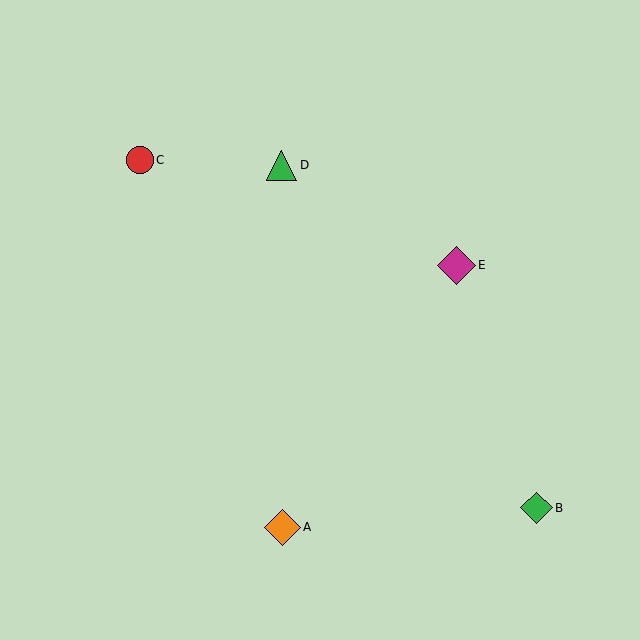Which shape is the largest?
The magenta diamond (labeled E) is the largest.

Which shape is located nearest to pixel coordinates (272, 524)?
The orange diamond (labeled A) at (283, 527) is nearest to that location.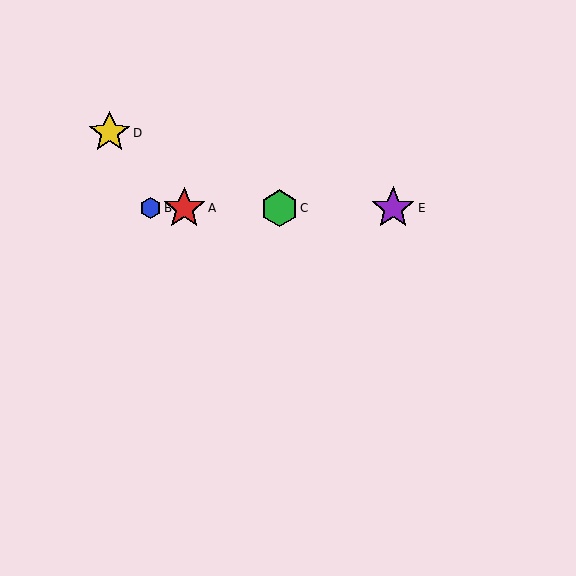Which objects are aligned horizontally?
Objects A, B, C, E are aligned horizontally.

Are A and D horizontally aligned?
No, A is at y≈208 and D is at y≈133.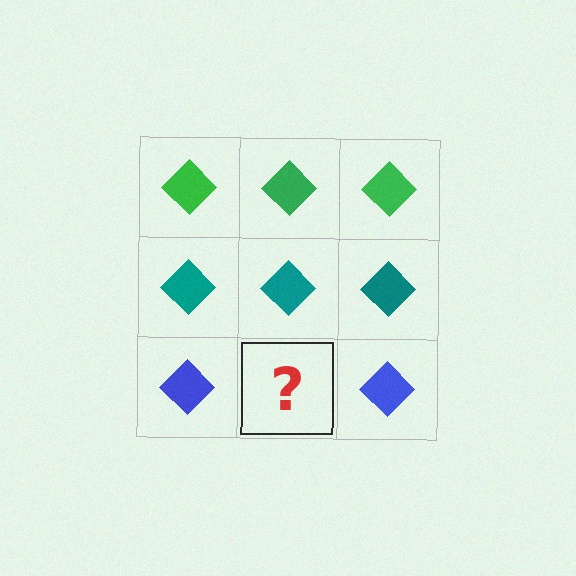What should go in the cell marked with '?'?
The missing cell should contain a blue diamond.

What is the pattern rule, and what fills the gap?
The rule is that each row has a consistent color. The gap should be filled with a blue diamond.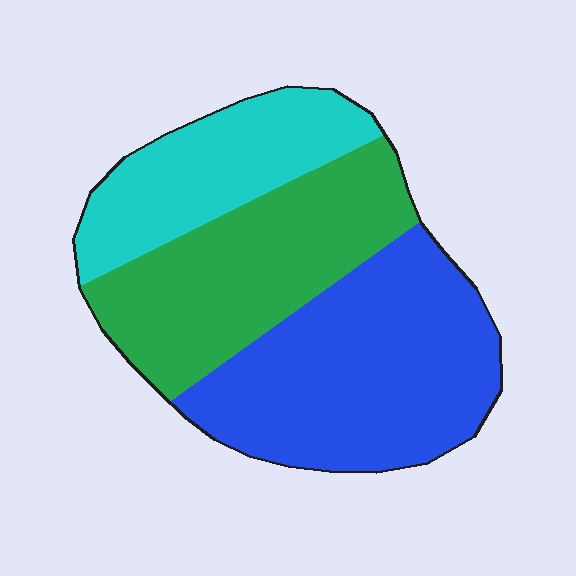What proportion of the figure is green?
Green takes up about one third (1/3) of the figure.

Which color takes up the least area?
Cyan, at roughly 25%.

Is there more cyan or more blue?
Blue.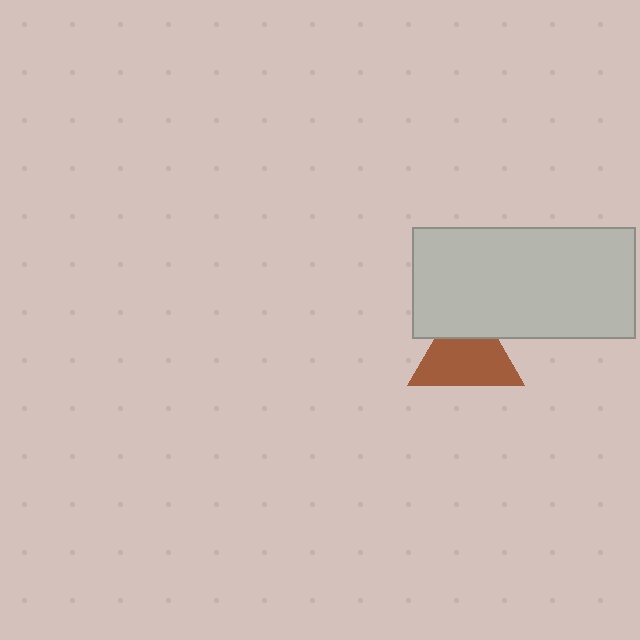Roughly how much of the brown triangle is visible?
Most of it is visible (roughly 70%).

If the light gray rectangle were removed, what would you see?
You would see the complete brown triangle.